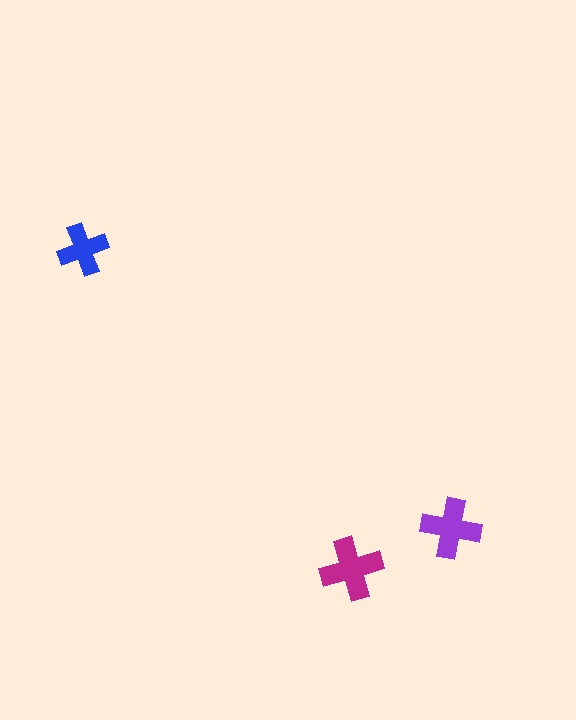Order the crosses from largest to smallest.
the magenta one, the purple one, the blue one.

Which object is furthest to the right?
The purple cross is rightmost.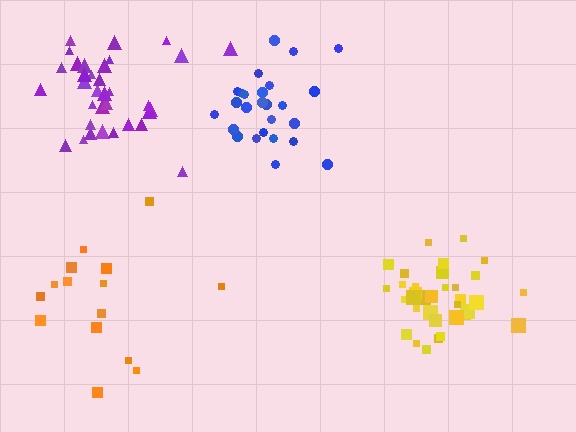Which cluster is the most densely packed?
Yellow.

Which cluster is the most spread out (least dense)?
Orange.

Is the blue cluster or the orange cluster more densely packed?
Blue.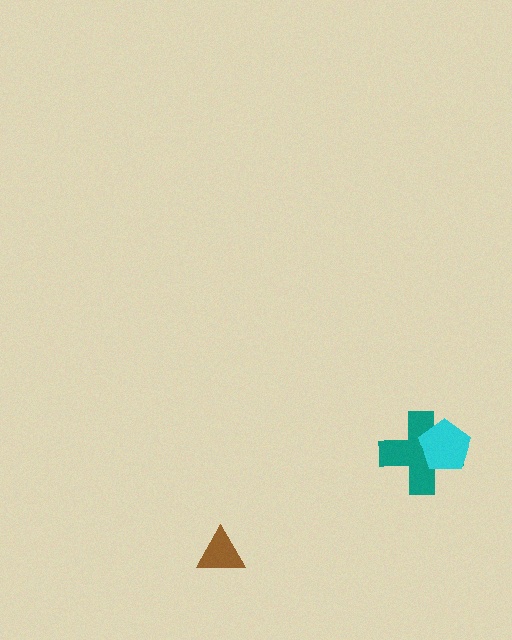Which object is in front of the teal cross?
The cyan pentagon is in front of the teal cross.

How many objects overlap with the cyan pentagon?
1 object overlaps with the cyan pentagon.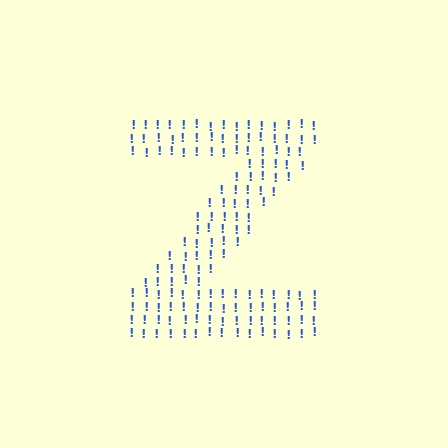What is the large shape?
The large shape is the letter Z.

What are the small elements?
The small elements are exclamation marks.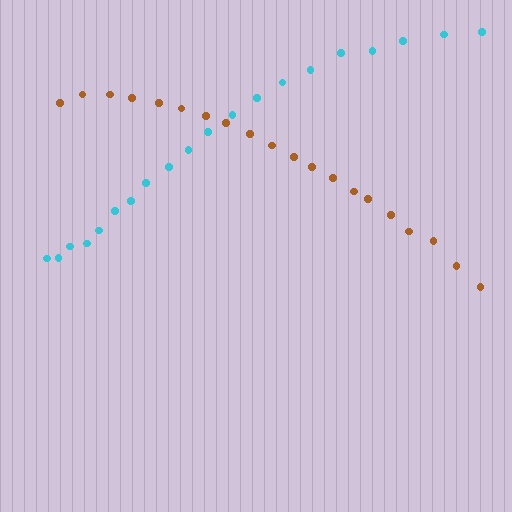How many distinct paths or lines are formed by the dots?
There are 2 distinct paths.